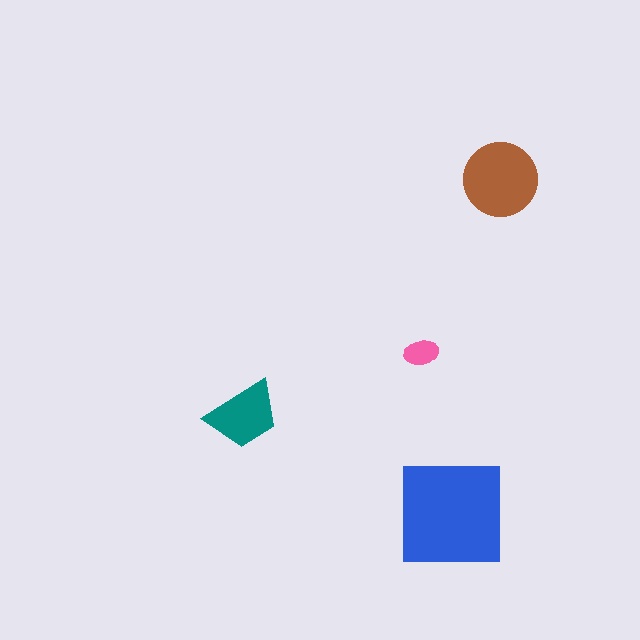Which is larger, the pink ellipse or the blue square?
The blue square.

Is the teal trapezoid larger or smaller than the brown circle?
Smaller.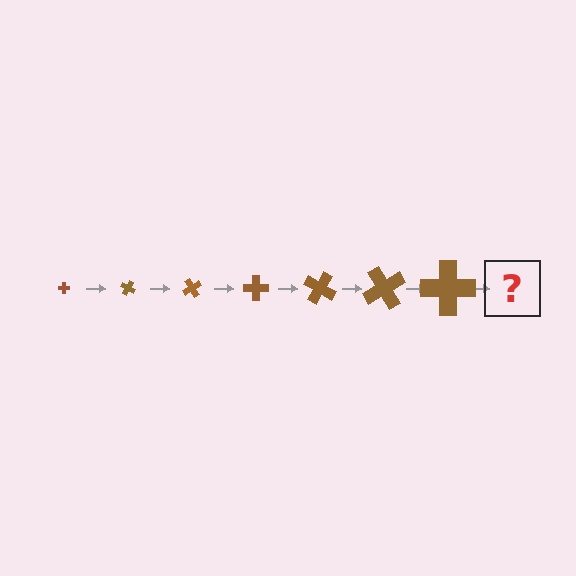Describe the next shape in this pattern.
It should be a cross, larger than the previous one and rotated 210 degrees from the start.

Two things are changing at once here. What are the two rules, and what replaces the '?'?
The two rules are that the cross grows larger each step and it rotates 30 degrees each step. The '?' should be a cross, larger than the previous one and rotated 210 degrees from the start.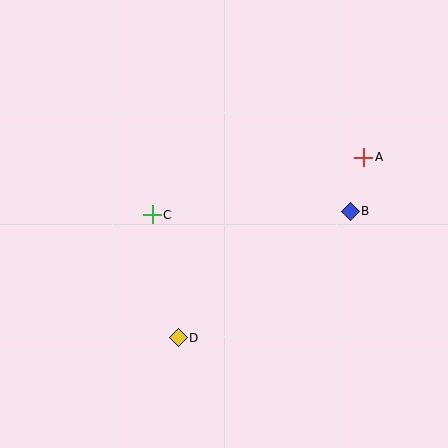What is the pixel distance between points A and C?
The distance between A and C is 219 pixels.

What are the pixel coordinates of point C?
Point C is at (152, 215).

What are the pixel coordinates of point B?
Point B is at (350, 211).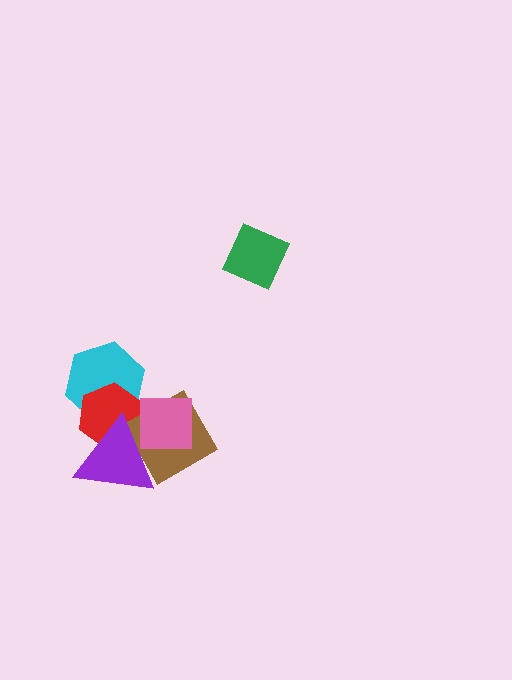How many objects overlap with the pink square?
2 objects overlap with the pink square.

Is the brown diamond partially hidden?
Yes, it is partially covered by another shape.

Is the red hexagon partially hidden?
Yes, it is partially covered by another shape.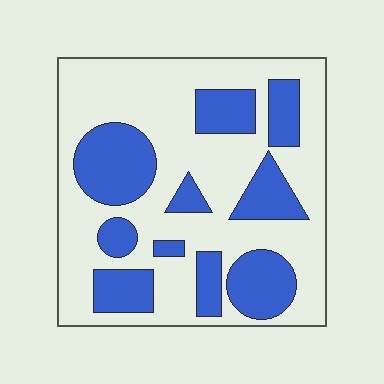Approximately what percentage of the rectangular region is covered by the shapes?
Approximately 35%.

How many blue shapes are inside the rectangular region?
10.